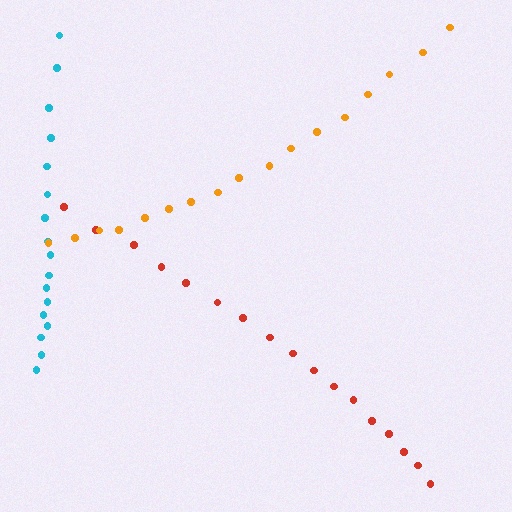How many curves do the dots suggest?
There are 3 distinct paths.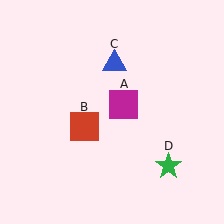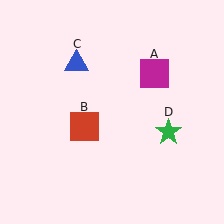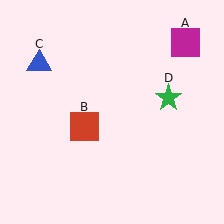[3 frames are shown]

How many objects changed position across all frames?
3 objects changed position: magenta square (object A), blue triangle (object C), green star (object D).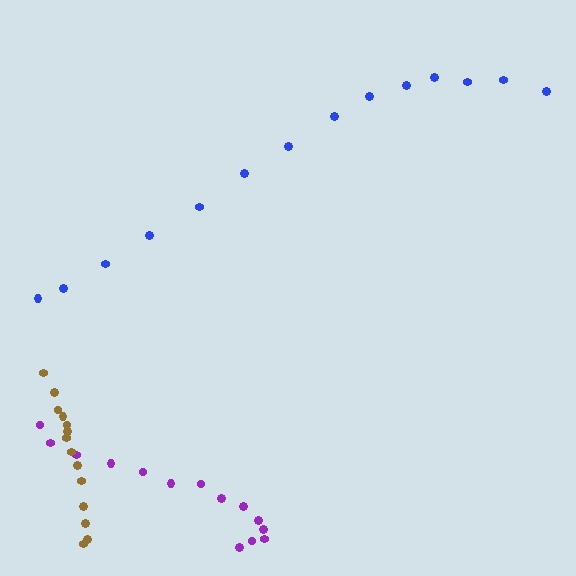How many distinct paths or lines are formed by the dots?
There are 3 distinct paths.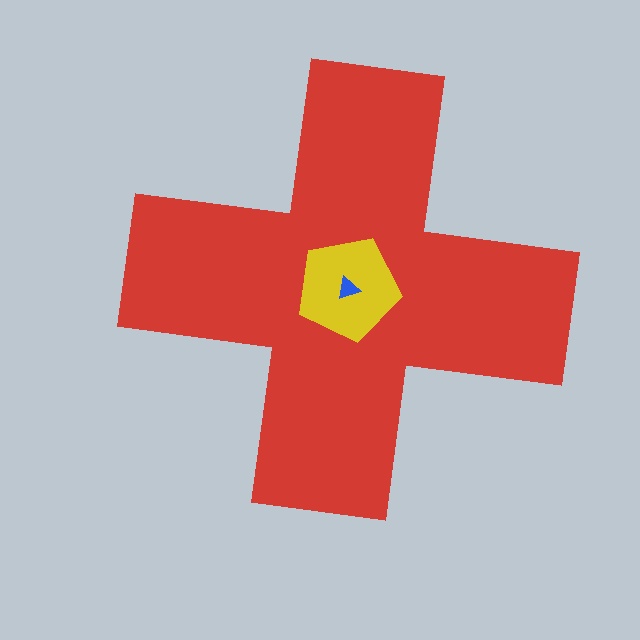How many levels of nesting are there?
3.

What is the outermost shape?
The red cross.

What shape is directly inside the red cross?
The yellow pentagon.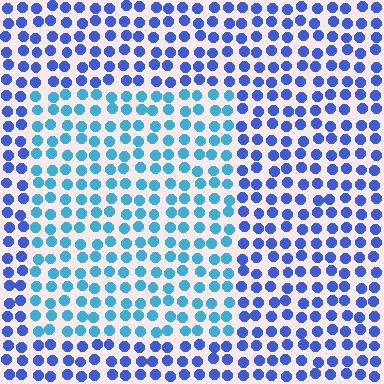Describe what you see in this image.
The image is filled with small blue elements in a uniform arrangement. A rectangle-shaped region is visible where the elements are tinted to a slightly different hue, forming a subtle color boundary.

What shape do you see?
I see a rectangle.